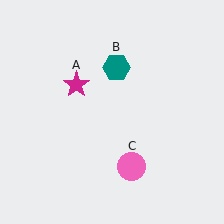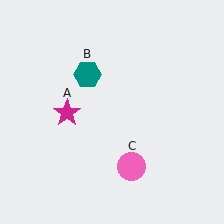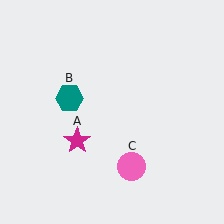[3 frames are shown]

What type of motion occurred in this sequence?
The magenta star (object A), teal hexagon (object B) rotated counterclockwise around the center of the scene.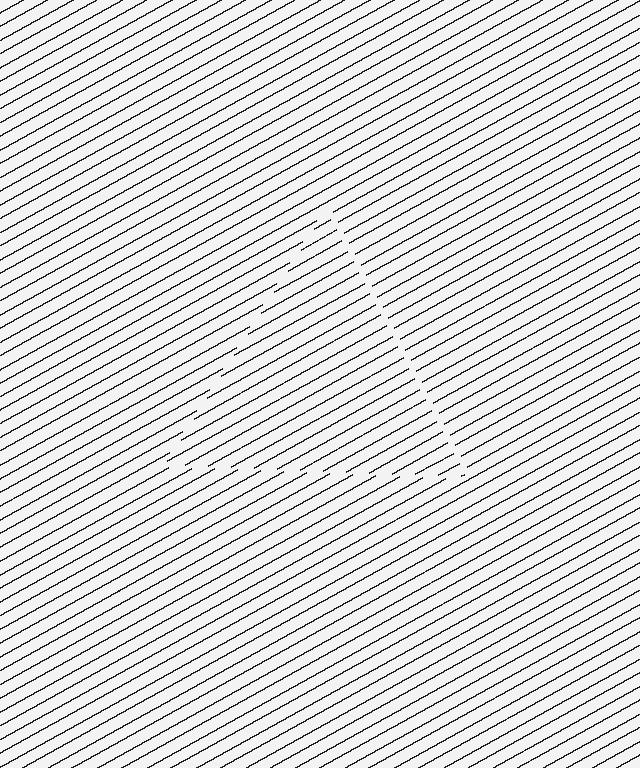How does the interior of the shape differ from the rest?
The interior of the shape contains the same grating, shifted by half a period — the contour is defined by the phase discontinuity where line-ends from the inner and outer gratings abut.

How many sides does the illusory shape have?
3 sides — the line-ends trace a triangle.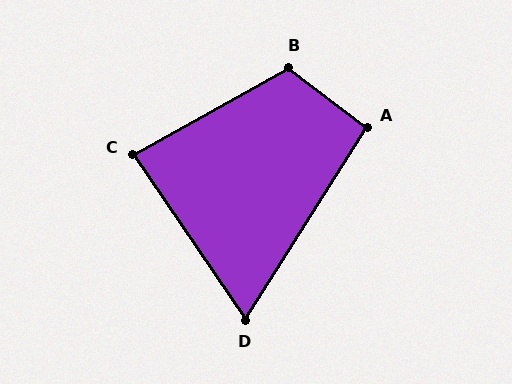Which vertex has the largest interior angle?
B, at approximately 114 degrees.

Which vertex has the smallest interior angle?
D, at approximately 66 degrees.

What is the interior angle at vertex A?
Approximately 95 degrees (approximately right).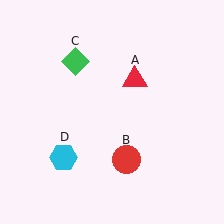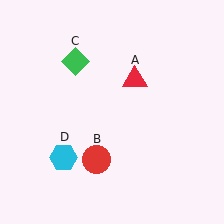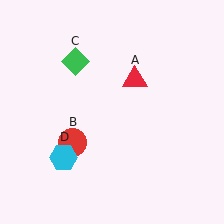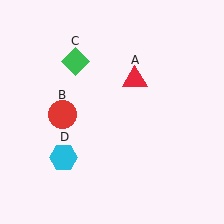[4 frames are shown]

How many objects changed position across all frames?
1 object changed position: red circle (object B).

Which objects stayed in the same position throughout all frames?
Red triangle (object A) and green diamond (object C) and cyan hexagon (object D) remained stationary.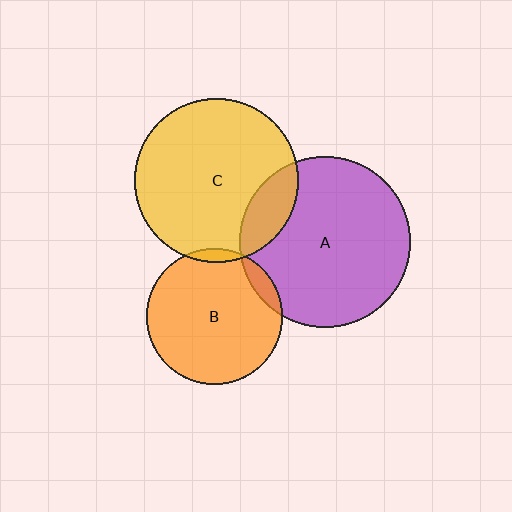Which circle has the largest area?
Circle A (purple).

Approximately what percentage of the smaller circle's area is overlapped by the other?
Approximately 5%.